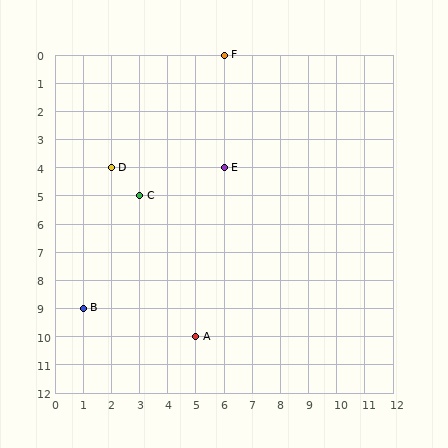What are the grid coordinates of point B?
Point B is at grid coordinates (1, 9).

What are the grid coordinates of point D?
Point D is at grid coordinates (2, 4).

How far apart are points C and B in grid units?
Points C and B are 2 columns and 4 rows apart (about 4.5 grid units diagonally).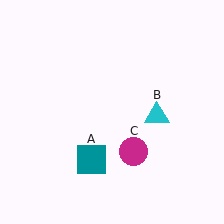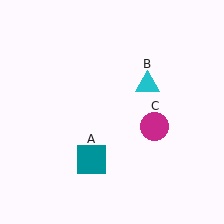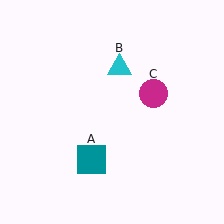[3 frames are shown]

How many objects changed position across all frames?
2 objects changed position: cyan triangle (object B), magenta circle (object C).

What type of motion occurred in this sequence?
The cyan triangle (object B), magenta circle (object C) rotated counterclockwise around the center of the scene.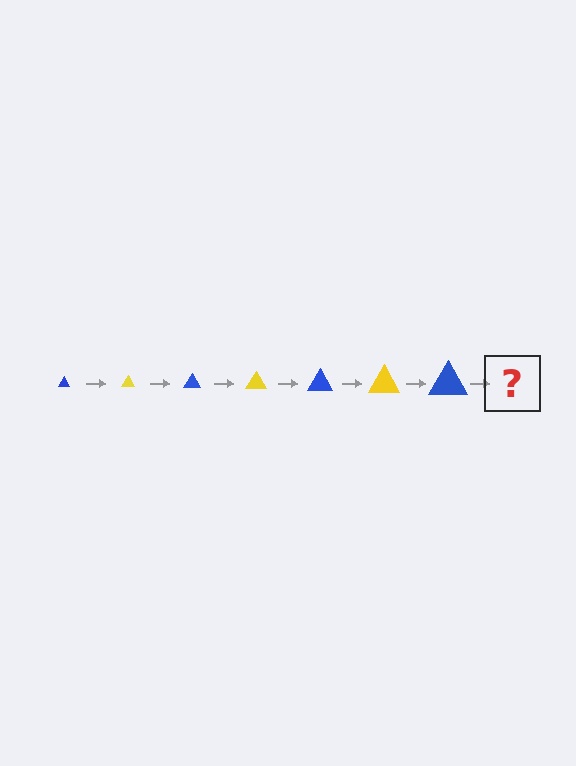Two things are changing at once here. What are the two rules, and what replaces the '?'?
The two rules are that the triangle grows larger each step and the color cycles through blue and yellow. The '?' should be a yellow triangle, larger than the previous one.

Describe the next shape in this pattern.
It should be a yellow triangle, larger than the previous one.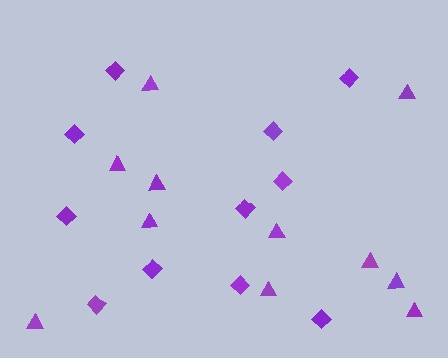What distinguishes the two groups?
There are 2 groups: one group of triangles (11) and one group of diamonds (11).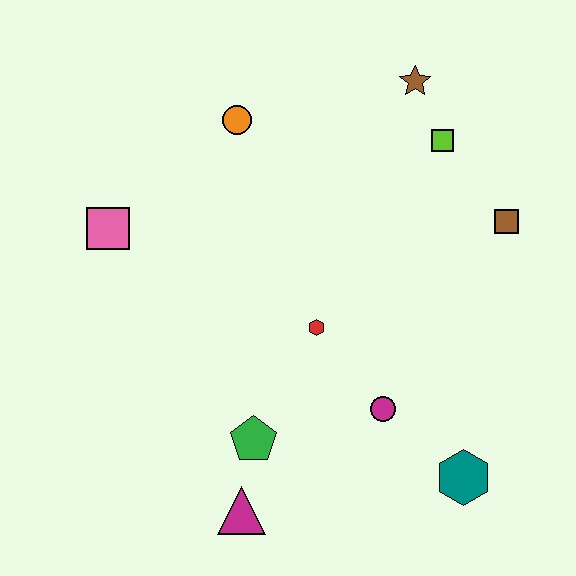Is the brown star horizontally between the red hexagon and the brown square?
Yes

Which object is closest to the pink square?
The orange circle is closest to the pink square.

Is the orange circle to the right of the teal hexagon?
No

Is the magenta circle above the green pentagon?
Yes